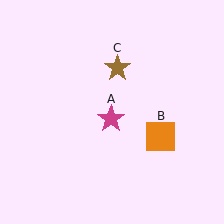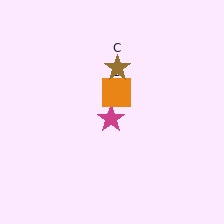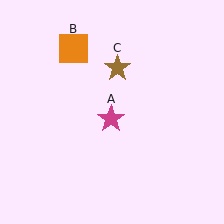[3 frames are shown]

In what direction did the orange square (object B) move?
The orange square (object B) moved up and to the left.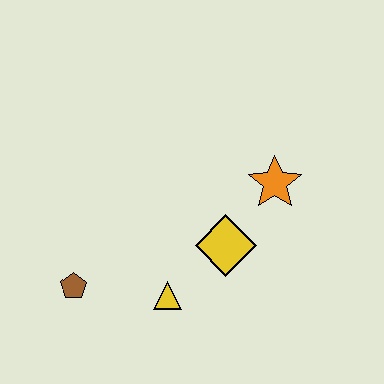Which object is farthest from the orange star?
The brown pentagon is farthest from the orange star.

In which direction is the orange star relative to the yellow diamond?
The orange star is above the yellow diamond.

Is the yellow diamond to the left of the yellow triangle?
No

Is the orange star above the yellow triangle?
Yes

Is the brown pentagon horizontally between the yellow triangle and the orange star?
No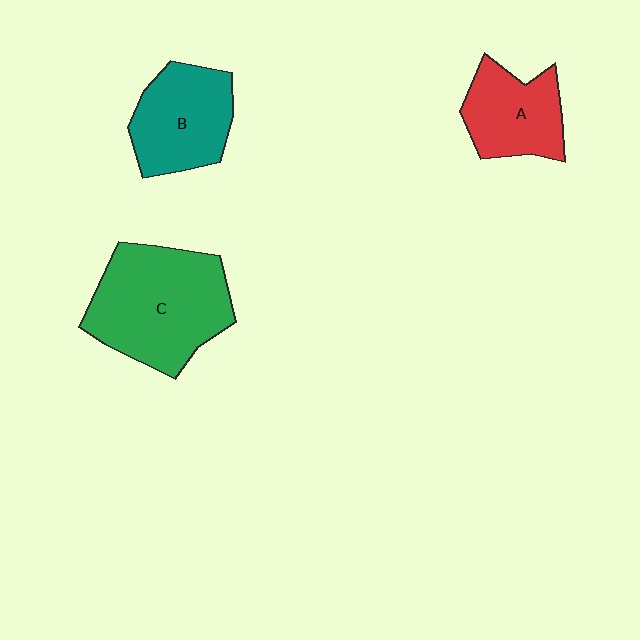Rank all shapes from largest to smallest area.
From largest to smallest: C (green), B (teal), A (red).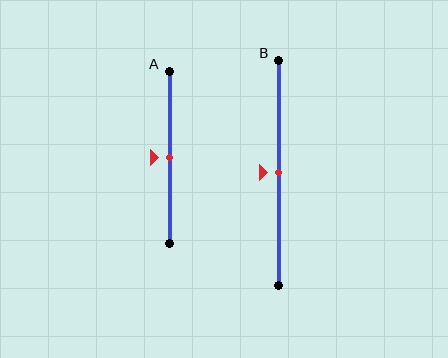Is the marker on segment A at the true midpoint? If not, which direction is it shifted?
Yes, the marker on segment A is at the true midpoint.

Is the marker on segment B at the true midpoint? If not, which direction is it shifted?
Yes, the marker on segment B is at the true midpoint.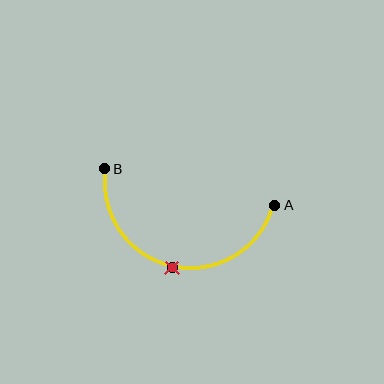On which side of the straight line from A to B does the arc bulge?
The arc bulges below the straight line connecting A and B.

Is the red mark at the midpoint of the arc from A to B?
Yes. The red mark lies on the arc at equal arc-length from both A and B — it is the arc midpoint.